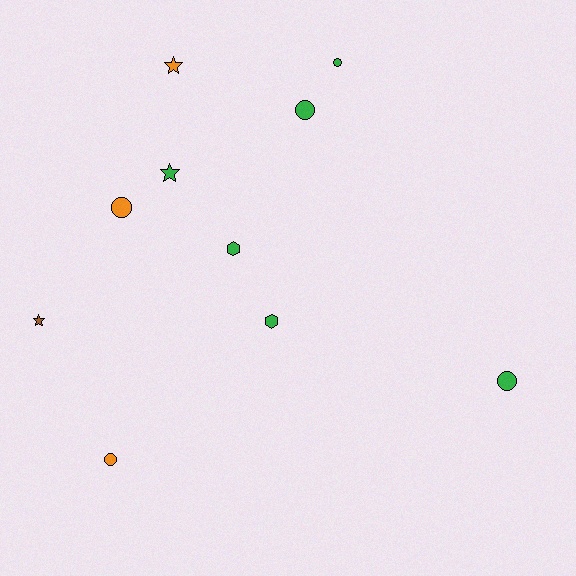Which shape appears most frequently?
Circle, with 5 objects.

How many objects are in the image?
There are 10 objects.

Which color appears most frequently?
Green, with 6 objects.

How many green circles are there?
There are 3 green circles.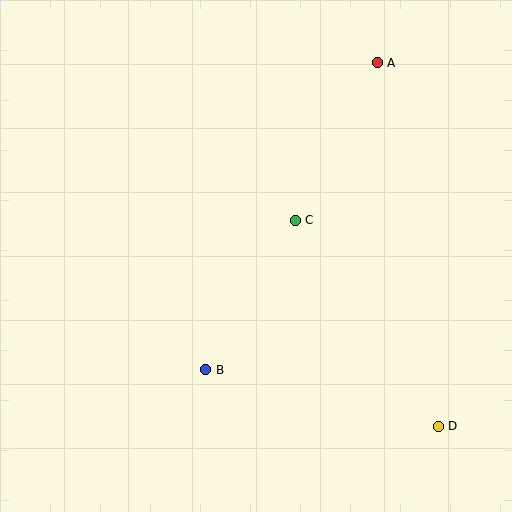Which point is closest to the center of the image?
Point C at (295, 220) is closest to the center.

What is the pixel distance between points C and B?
The distance between C and B is 174 pixels.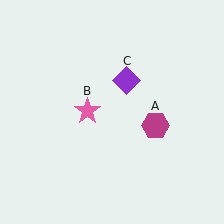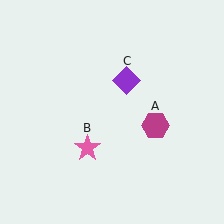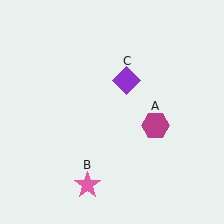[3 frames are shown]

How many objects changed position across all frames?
1 object changed position: pink star (object B).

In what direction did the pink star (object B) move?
The pink star (object B) moved down.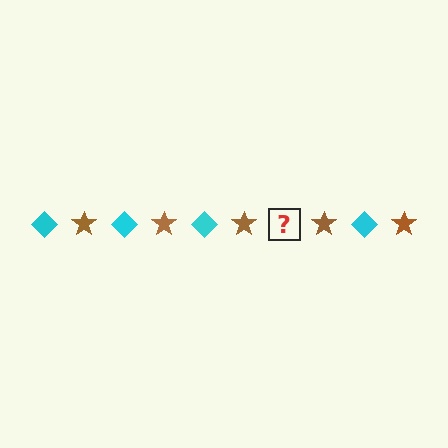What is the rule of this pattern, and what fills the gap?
The rule is that the pattern alternates between cyan diamond and brown star. The gap should be filled with a cyan diamond.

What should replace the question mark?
The question mark should be replaced with a cyan diamond.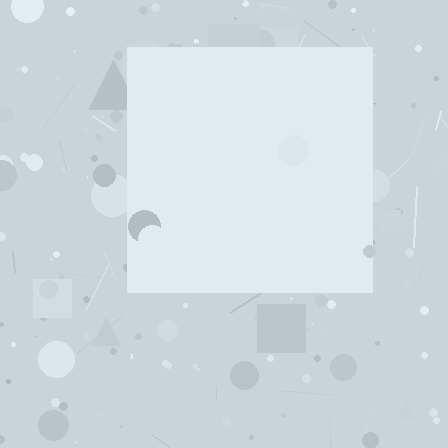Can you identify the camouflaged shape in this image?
The camouflaged shape is a square.